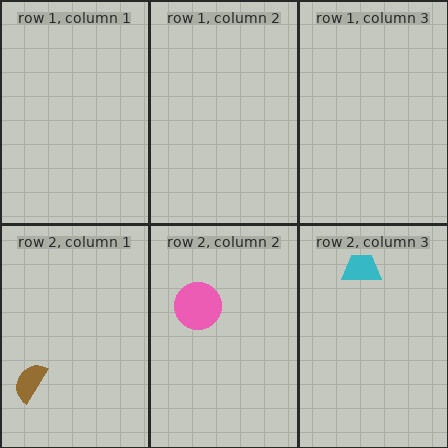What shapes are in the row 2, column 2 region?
The pink circle.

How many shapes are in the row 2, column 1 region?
1.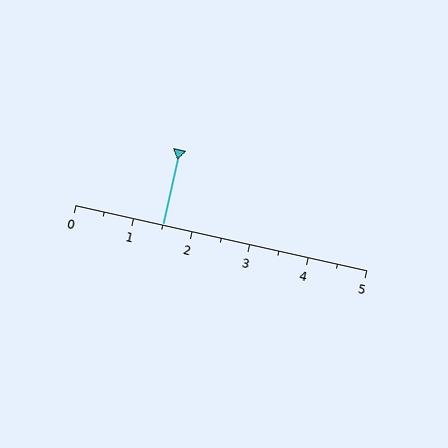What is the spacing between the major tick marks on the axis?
The major ticks are spaced 1 apart.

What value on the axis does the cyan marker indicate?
The marker indicates approximately 1.5.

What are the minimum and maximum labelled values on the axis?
The axis runs from 0 to 5.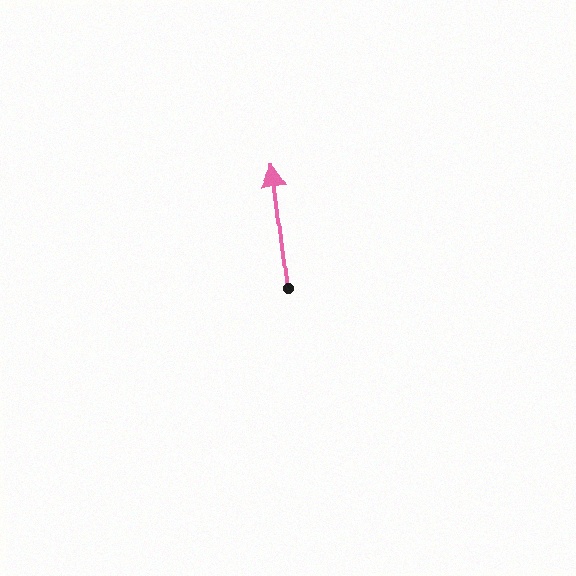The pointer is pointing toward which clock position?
Roughly 12 o'clock.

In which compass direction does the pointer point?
North.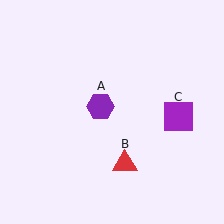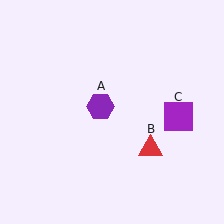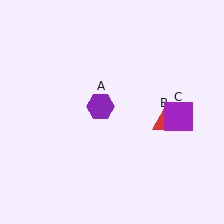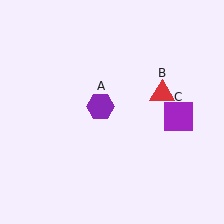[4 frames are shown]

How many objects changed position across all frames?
1 object changed position: red triangle (object B).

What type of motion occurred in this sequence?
The red triangle (object B) rotated counterclockwise around the center of the scene.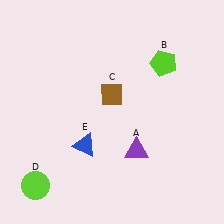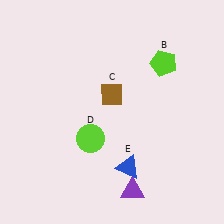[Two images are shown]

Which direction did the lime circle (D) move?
The lime circle (D) moved right.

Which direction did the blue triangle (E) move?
The blue triangle (E) moved right.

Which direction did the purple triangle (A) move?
The purple triangle (A) moved down.